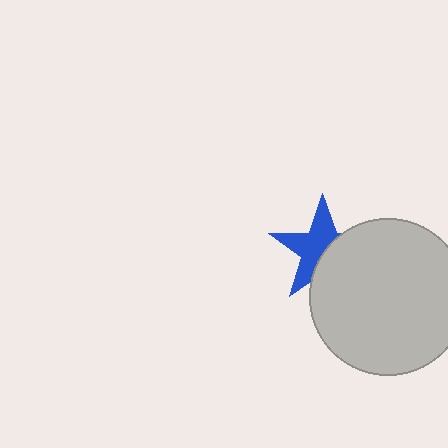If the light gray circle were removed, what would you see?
You would see the complete blue star.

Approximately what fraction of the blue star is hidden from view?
Roughly 43% of the blue star is hidden behind the light gray circle.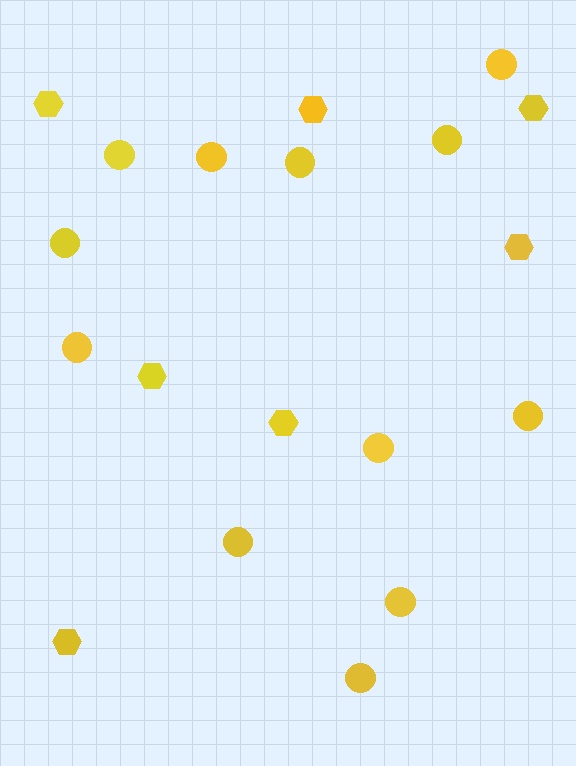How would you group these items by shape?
There are 2 groups: one group of circles (12) and one group of hexagons (7).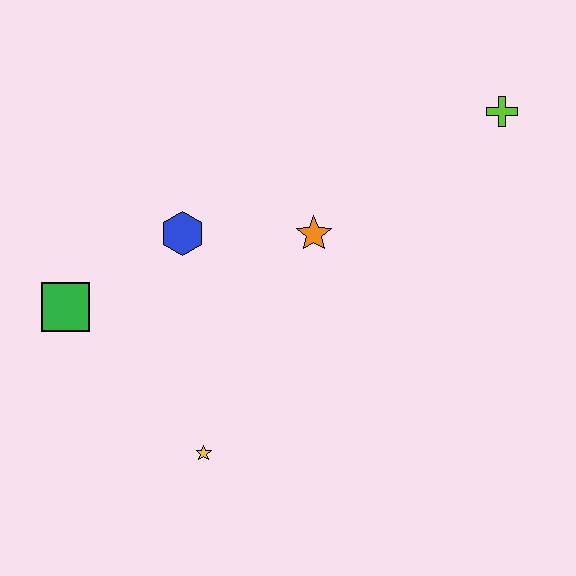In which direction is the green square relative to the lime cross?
The green square is to the left of the lime cross.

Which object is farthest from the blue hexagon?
The lime cross is farthest from the blue hexagon.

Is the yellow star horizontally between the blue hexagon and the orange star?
Yes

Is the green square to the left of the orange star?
Yes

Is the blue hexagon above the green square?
Yes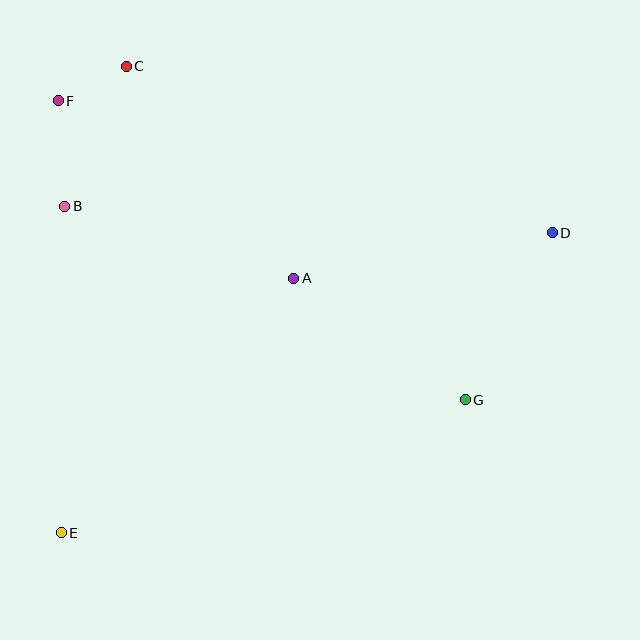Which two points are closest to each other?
Points C and F are closest to each other.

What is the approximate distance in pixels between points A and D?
The distance between A and D is approximately 262 pixels.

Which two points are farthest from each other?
Points D and E are farthest from each other.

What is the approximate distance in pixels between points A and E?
The distance between A and E is approximately 345 pixels.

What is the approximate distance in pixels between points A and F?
The distance between A and F is approximately 295 pixels.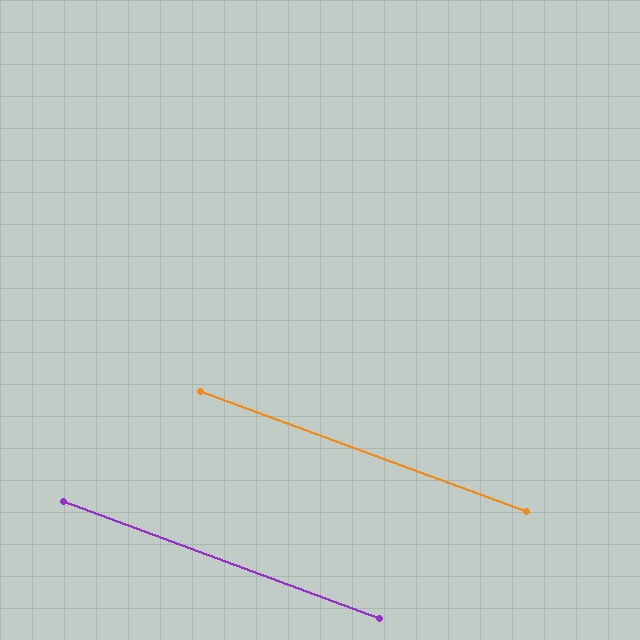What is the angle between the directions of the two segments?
Approximately 0 degrees.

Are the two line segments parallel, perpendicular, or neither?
Parallel — their directions differ by only 0.1°.